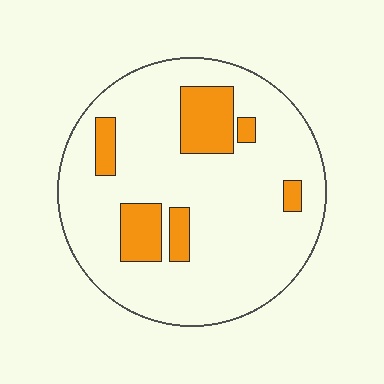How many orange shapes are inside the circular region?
6.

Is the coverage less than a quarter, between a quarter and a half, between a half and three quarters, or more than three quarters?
Less than a quarter.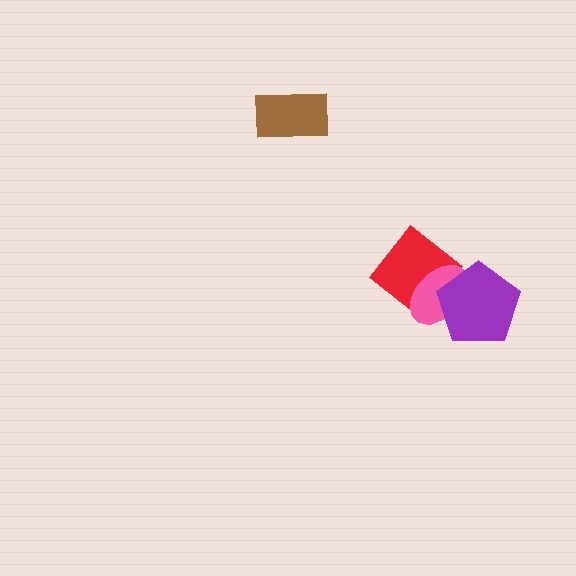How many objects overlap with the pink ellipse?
2 objects overlap with the pink ellipse.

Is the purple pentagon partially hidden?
No, no other shape covers it.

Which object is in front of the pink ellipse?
The purple pentagon is in front of the pink ellipse.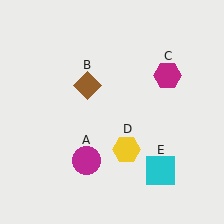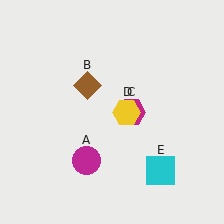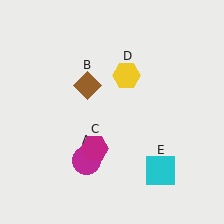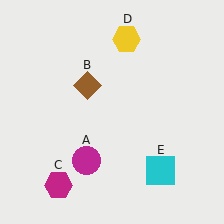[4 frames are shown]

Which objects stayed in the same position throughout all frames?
Magenta circle (object A) and brown diamond (object B) and cyan square (object E) remained stationary.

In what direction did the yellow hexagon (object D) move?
The yellow hexagon (object D) moved up.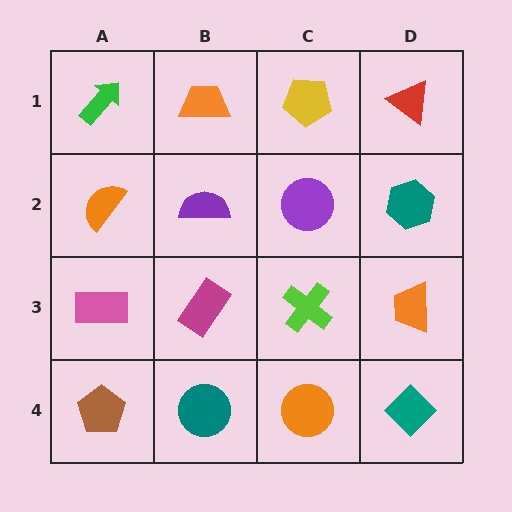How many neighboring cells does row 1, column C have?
3.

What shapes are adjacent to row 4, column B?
A magenta rectangle (row 3, column B), a brown pentagon (row 4, column A), an orange circle (row 4, column C).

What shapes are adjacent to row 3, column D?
A teal hexagon (row 2, column D), a teal diamond (row 4, column D), a lime cross (row 3, column C).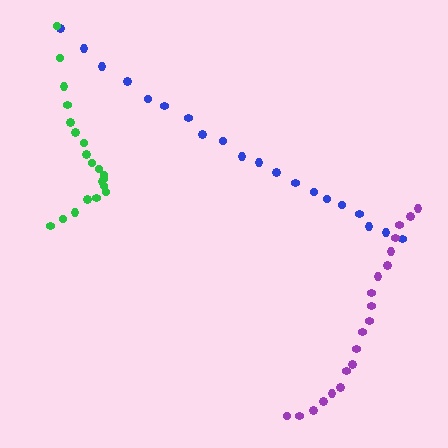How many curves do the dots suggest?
There are 3 distinct paths.